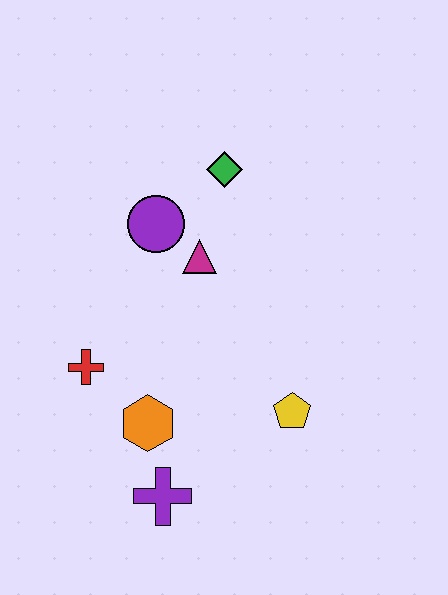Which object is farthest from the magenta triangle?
The purple cross is farthest from the magenta triangle.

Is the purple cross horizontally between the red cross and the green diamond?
Yes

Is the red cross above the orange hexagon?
Yes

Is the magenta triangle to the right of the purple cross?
Yes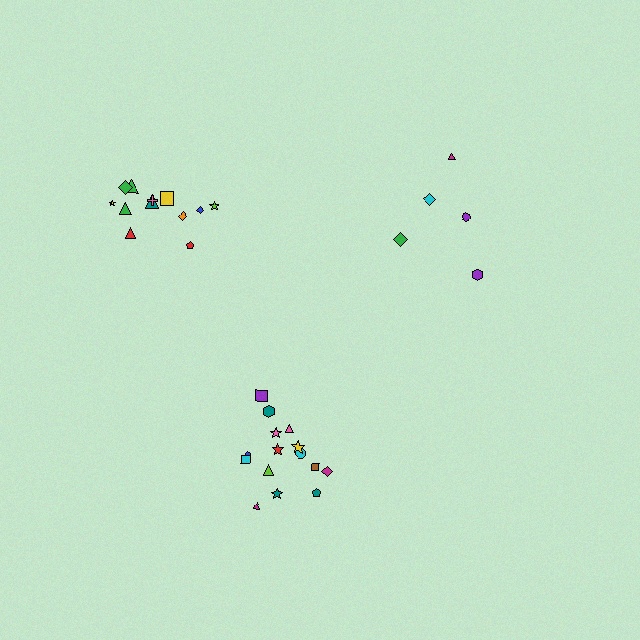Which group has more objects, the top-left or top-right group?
The top-left group.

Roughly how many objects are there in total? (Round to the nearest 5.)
Roughly 30 objects in total.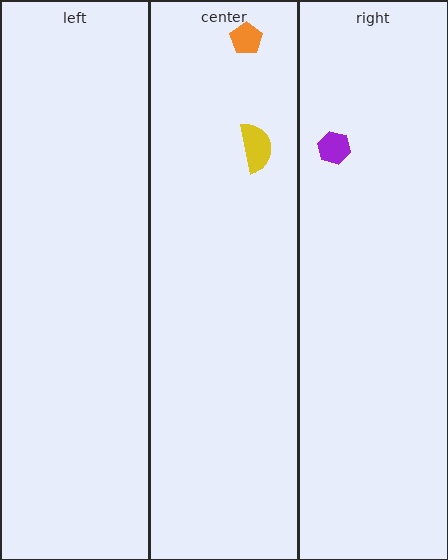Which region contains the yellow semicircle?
The center region.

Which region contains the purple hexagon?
The right region.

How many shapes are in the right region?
1.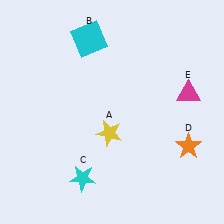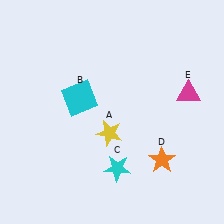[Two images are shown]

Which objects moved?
The objects that moved are: the cyan square (B), the cyan star (C), the orange star (D).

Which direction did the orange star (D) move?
The orange star (D) moved left.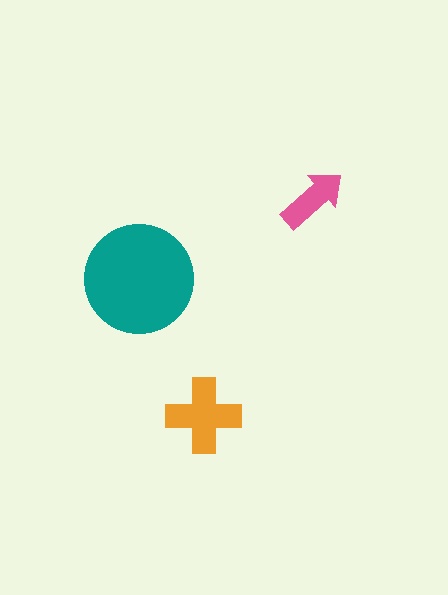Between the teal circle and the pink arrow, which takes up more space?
The teal circle.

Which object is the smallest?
The pink arrow.